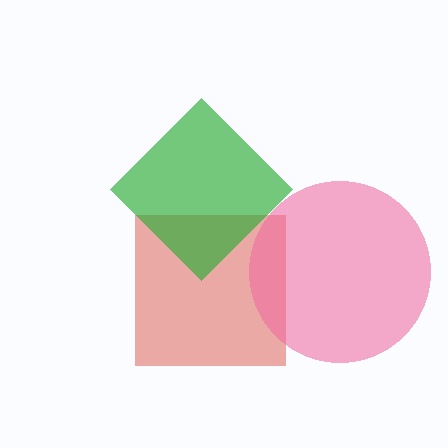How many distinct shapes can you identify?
There are 3 distinct shapes: a red square, a green diamond, a pink circle.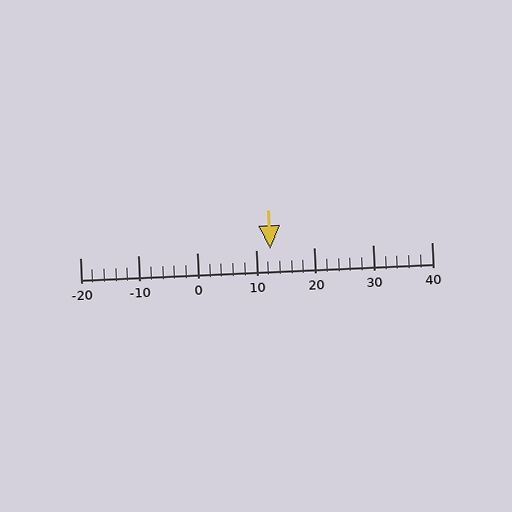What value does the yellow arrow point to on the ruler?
The yellow arrow points to approximately 12.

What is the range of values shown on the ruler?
The ruler shows values from -20 to 40.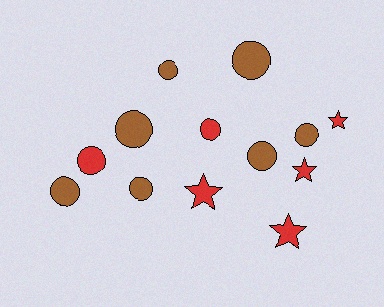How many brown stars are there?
There are no brown stars.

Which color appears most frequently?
Brown, with 7 objects.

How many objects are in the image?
There are 13 objects.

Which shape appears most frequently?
Circle, with 9 objects.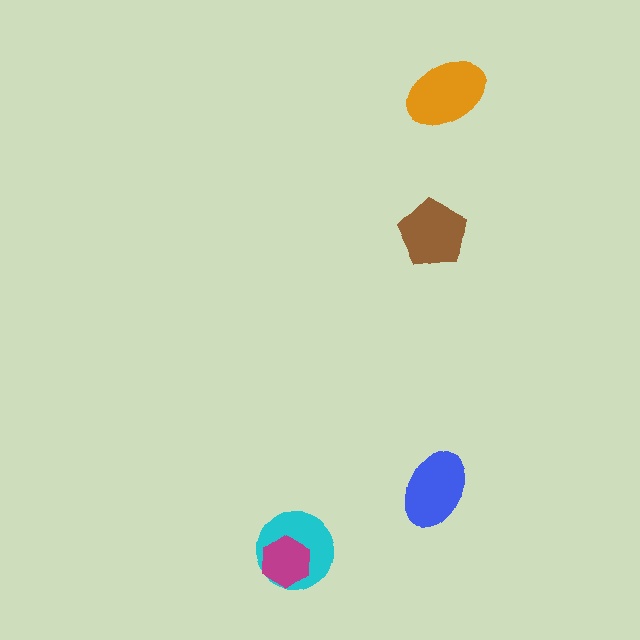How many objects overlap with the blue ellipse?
0 objects overlap with the blue ellipse.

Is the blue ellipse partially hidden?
No, no other shape covers it.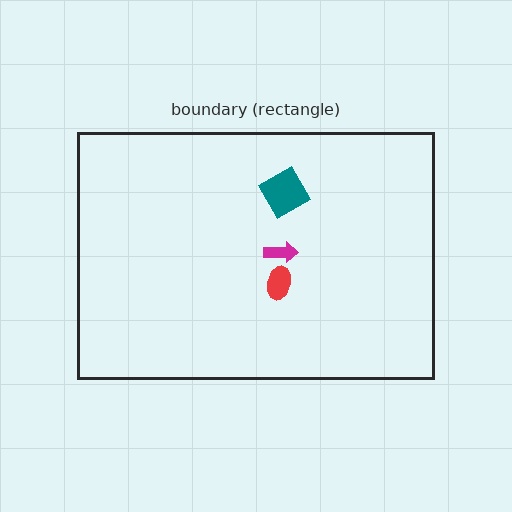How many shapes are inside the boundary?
3 inside, 0 outside.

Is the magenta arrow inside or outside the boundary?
Inside.